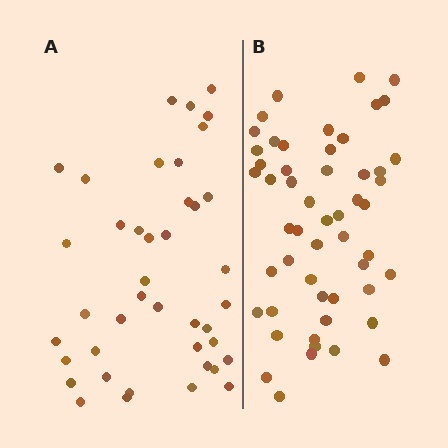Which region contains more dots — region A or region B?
Region B (the right region) has more dots.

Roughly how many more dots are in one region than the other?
Region B has roughly 12 or so more dots than region A.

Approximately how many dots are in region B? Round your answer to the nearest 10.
About 50 dots. (The exact count is 53, which rounds to 50.)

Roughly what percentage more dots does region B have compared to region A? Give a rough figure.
About 30% more.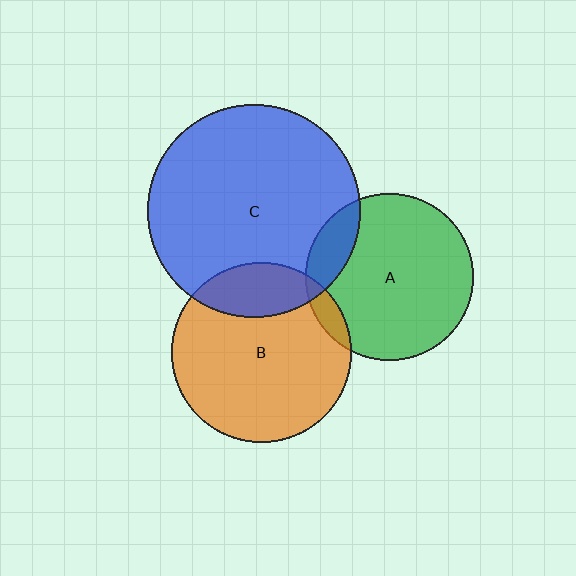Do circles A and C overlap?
Yes.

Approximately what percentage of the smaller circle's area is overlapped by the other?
Approximately 15%.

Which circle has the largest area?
Circle C (blue).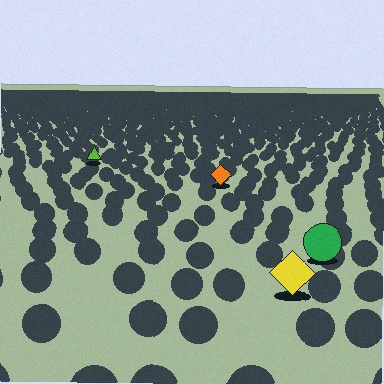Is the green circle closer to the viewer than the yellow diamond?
No. The yellow diamond is closer — you can tell from the texture gradient: the ground texture is coarser near it.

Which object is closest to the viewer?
The yellow diamond is closest. The texture marks near it are larger and more spread out.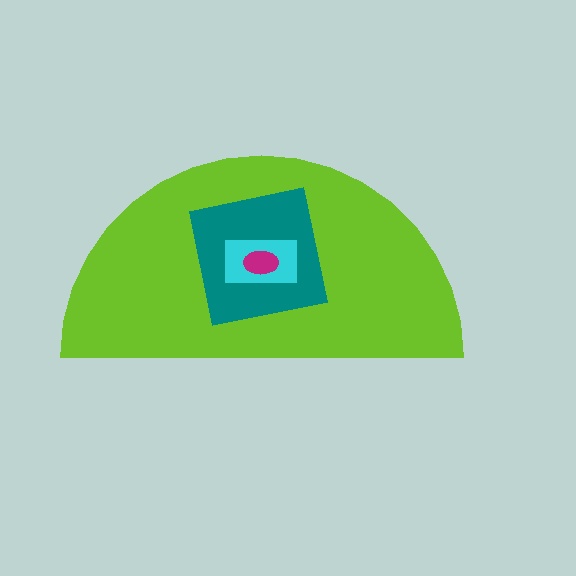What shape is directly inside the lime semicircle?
The teal square.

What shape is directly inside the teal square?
The cyan rectangle.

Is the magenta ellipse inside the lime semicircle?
Yes.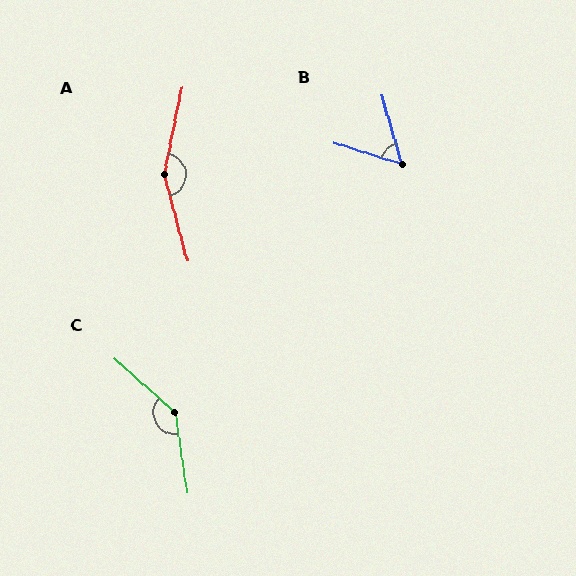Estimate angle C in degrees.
Approximately 140 degrees.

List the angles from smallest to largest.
B (56°), C (140°), A (154°).